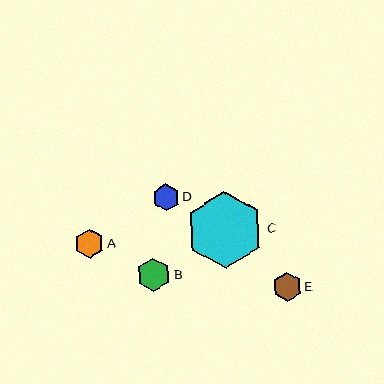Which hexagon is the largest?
Hexagon C is the largest with a size of approximately 77 pixels.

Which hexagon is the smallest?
Hexagon D is the smallest with a size of approximately 27 pixels.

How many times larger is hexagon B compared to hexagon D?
Hexagon B is approximately 1.2 times the size of hexagon D.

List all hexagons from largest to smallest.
From largest to smallest: C, B, A, E, D.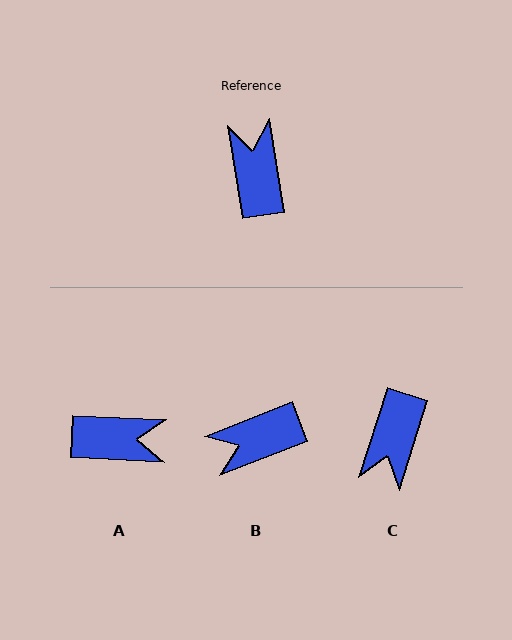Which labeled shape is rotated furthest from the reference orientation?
C, about 153 degrees away.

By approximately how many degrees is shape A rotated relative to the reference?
Approximately 102 degrees clockwise.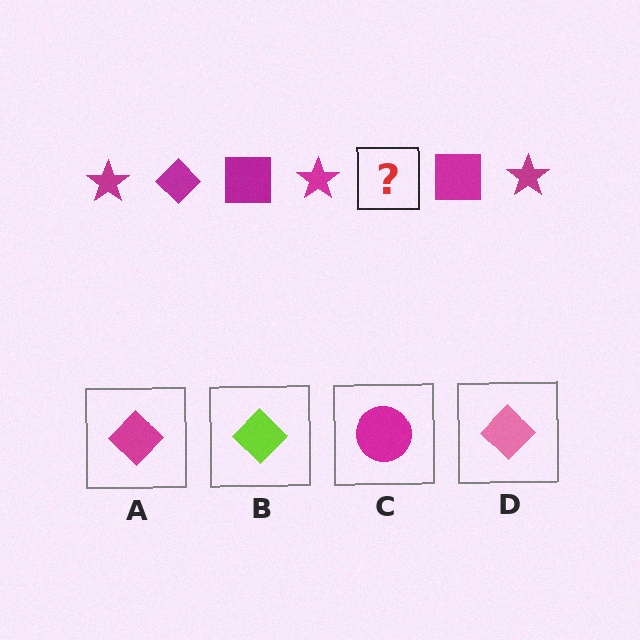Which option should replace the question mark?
Option A.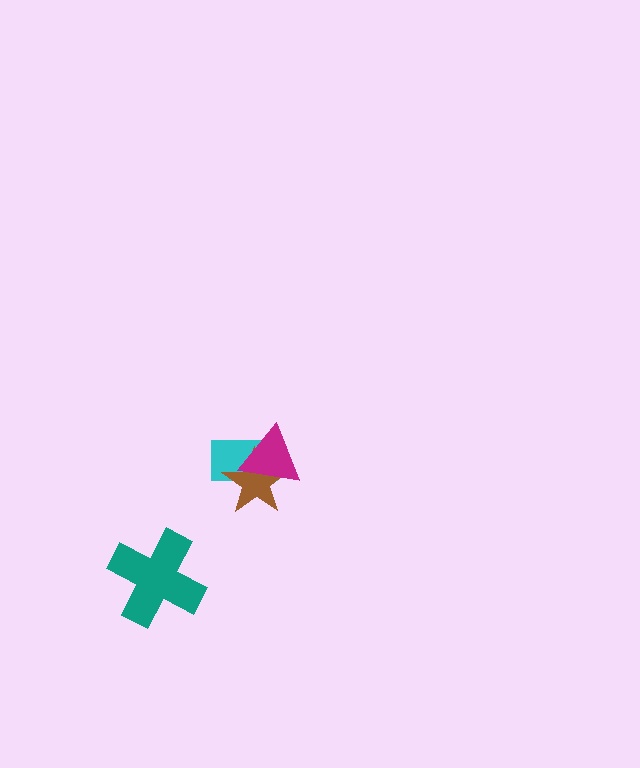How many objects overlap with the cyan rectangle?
2 objects overlap with the cyan rectangle.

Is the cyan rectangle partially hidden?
Yes, it is partially covered by another shape.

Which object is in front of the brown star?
The magenta triangle is in front of the brown star.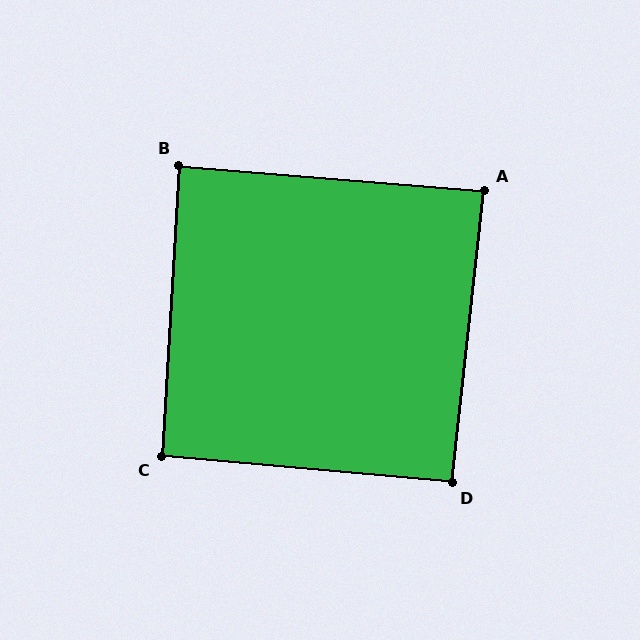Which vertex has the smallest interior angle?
A, at approximately 88 degrees.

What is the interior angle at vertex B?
Approximately 89 degrees (approximately right).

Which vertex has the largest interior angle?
C, at approximately 92 degrees.